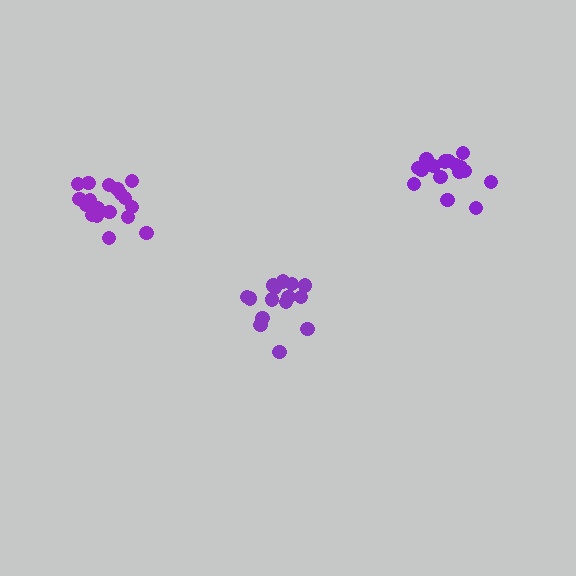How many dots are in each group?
Group 1: 15 dots, Group 2: 18 dots, Group 3: 16 dots (49 total).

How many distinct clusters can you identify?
There are 3 distinct clusters.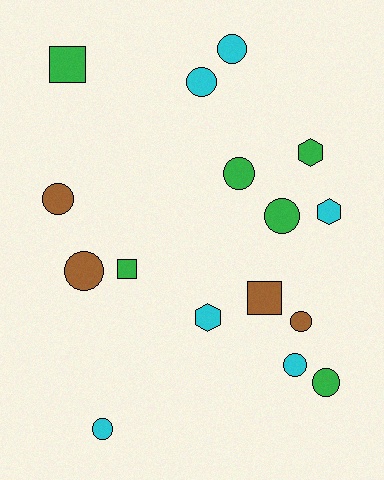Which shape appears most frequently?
Circle, with 10 objects.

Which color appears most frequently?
Green, with 6 objects.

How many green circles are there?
There are 3 green circles.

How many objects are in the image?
There are 16 objects.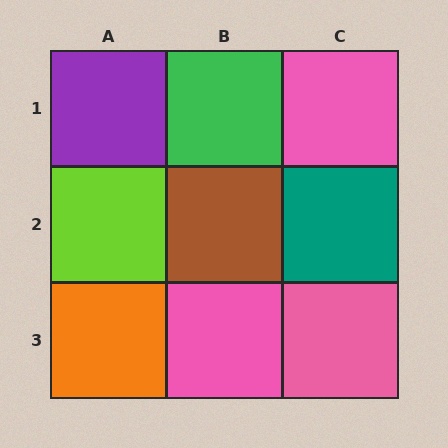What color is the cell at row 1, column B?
Green.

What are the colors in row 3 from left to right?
Orange, pink, pink.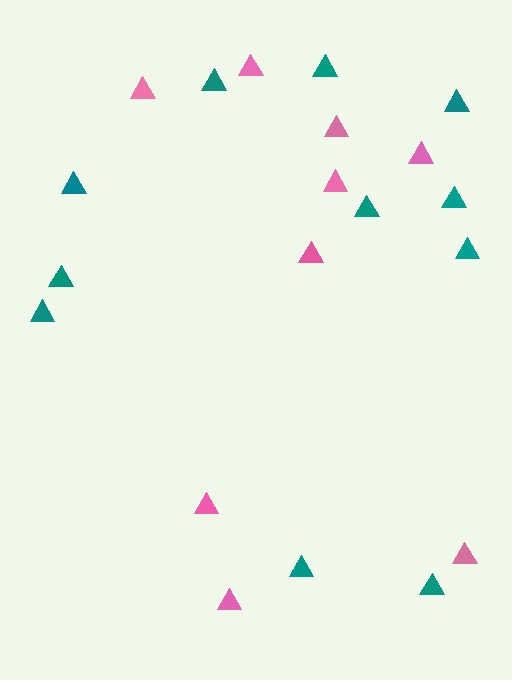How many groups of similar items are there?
There are 2 groups: one group of pink triangles (9) and one group of teal triangles (11).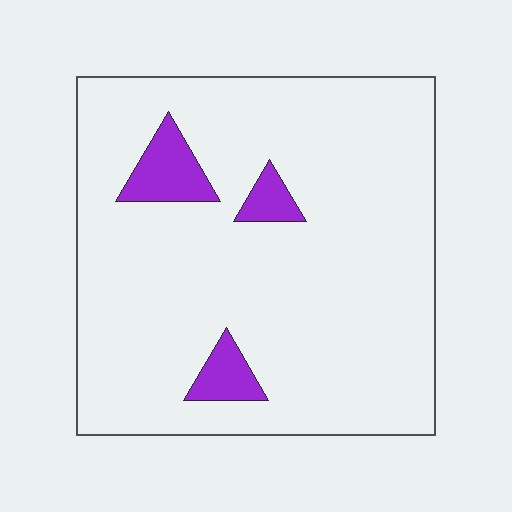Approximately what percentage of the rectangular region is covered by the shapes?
Approximately 10%.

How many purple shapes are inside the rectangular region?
3.